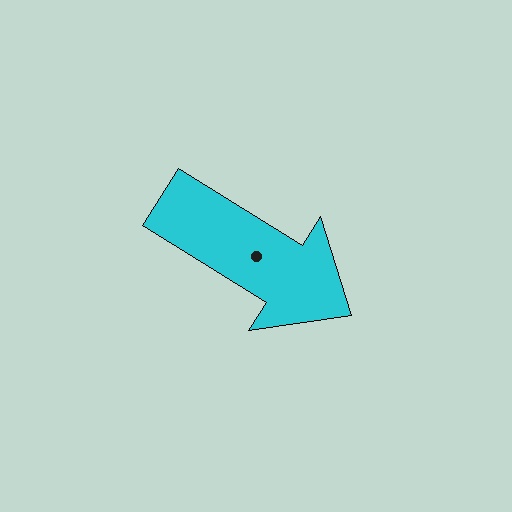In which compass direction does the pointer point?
Southeast.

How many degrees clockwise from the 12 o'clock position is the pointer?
Approximately 122 degrees.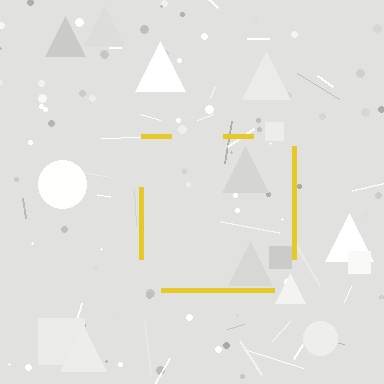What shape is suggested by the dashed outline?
The dashed outline suggests a square.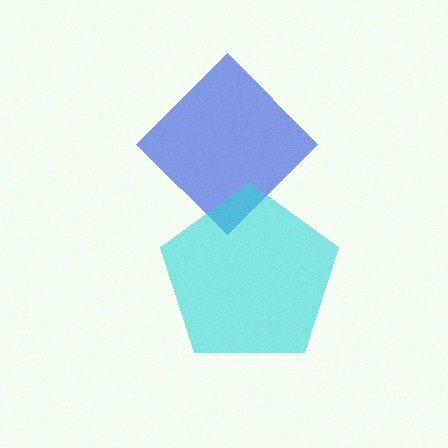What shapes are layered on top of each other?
The layered shapes are: a blue diamond, a cyan pentagon.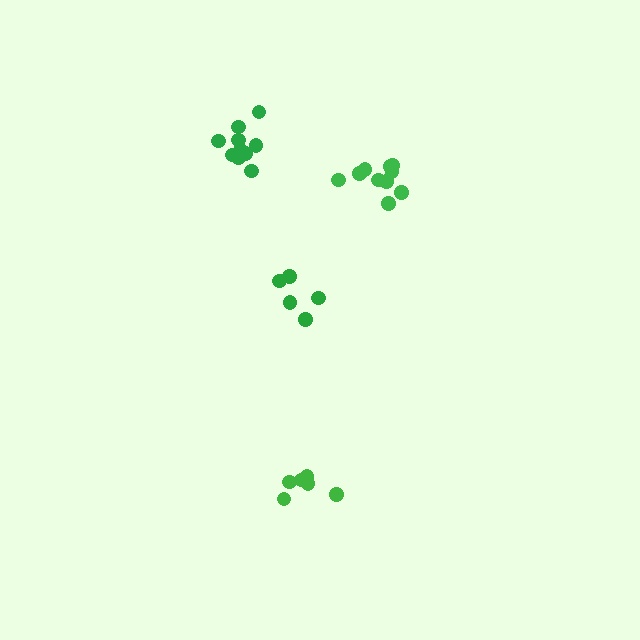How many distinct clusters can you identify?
There are 4 distinct clusters.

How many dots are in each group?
Group 1: 5 dots, Group 2: 10 dots, Group 3: 10 dots, Group 4: 6 dots (31 total).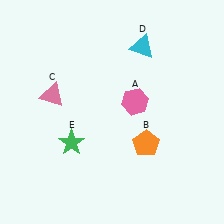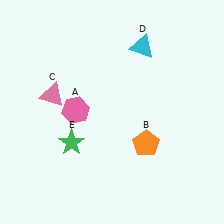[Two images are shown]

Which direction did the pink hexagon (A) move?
The pink hexagon (A) moved left.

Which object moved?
The pink hexagon (A) moved left.